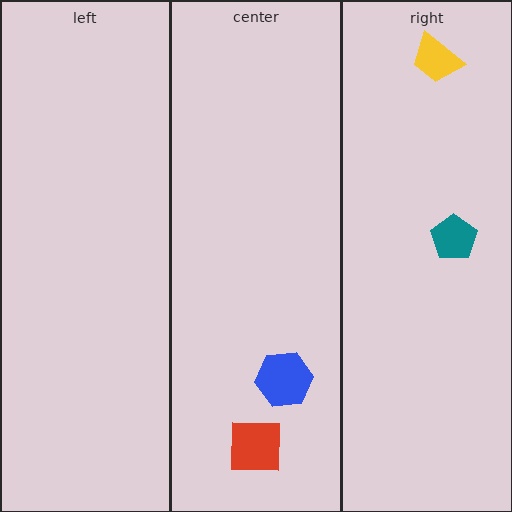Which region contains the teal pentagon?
The right region.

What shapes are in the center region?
The red square, the blue hexagon.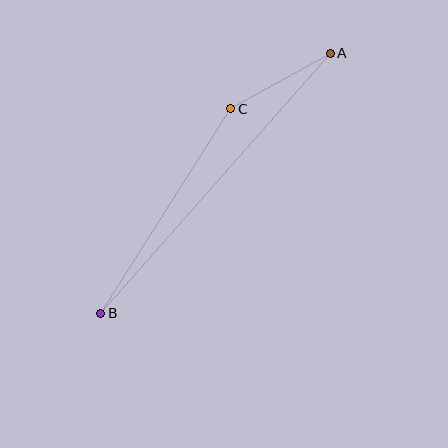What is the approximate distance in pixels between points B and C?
The distance between B and C is approximately 242 pixels.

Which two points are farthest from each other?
Points A and B are farthest from each other.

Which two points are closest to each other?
Points A and C are closest to each other.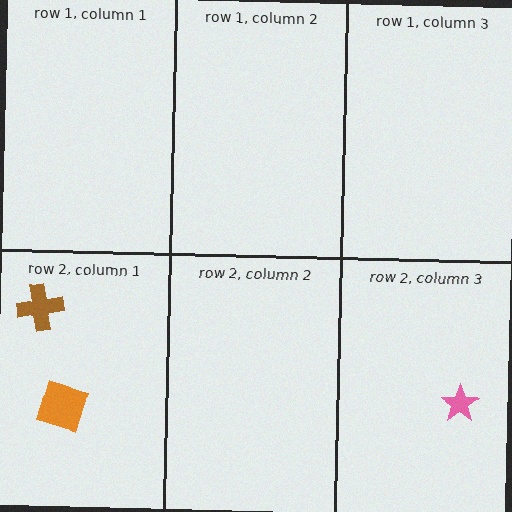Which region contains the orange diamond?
The row 2, column 1 region.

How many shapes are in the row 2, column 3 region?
1.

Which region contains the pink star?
The row 2, column 3 region.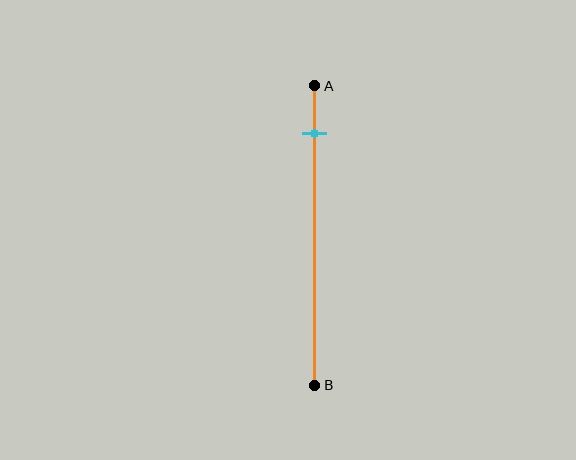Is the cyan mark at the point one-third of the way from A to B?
No, the mark is at about 15% from A, not at the 33% one-third point.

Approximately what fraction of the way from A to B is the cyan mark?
The cyan mark is approximately 15% of the way from A to B.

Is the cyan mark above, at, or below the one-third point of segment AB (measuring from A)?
The cyan mark is above the one-third point of segment AB.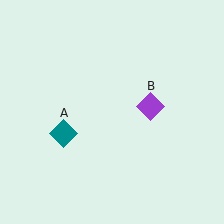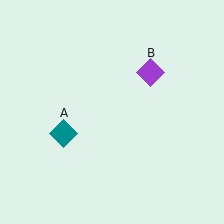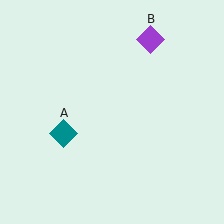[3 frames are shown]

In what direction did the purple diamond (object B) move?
The purple diamond (object B) moved up.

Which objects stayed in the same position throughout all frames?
Teal diamond (object A) remained stationary.